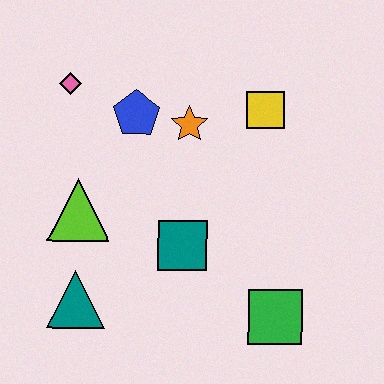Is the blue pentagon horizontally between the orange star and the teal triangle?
Yes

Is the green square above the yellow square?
No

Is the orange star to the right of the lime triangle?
Yes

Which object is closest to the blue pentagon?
The orange star is closest to the blue pentagon.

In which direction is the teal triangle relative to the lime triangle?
The teal triangle is below the lime triangle.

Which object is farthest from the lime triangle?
The green square is farthest from the lime triangle.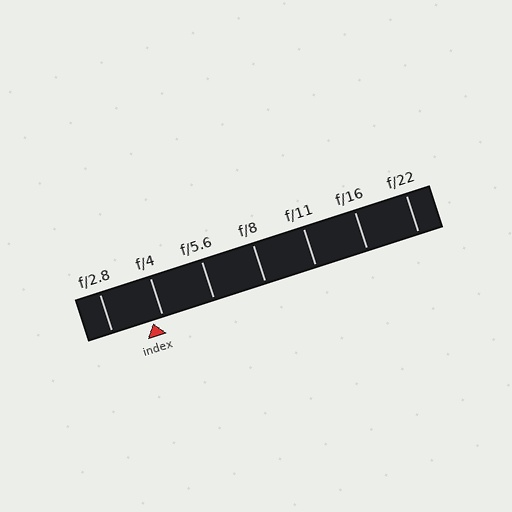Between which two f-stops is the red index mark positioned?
The index mark is between f/2.8 and f/4.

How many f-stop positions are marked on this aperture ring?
There are 7 f-stop positions marked.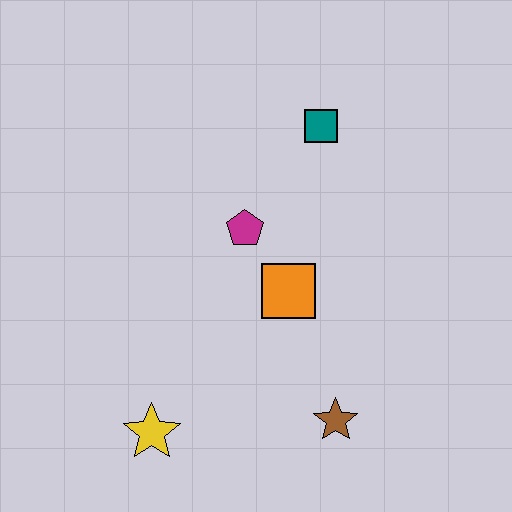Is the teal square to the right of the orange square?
Yes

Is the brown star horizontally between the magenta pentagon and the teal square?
No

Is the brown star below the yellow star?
No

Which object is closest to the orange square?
The magenta pentagon is closest to the orange square.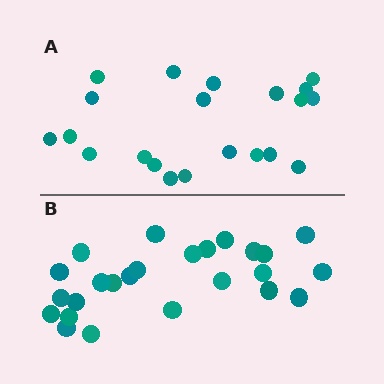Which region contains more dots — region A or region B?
Region B (the bottom region) has more dots.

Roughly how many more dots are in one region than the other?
Region B has about 4 more dots than region A.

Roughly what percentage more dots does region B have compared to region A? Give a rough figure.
About 20% more.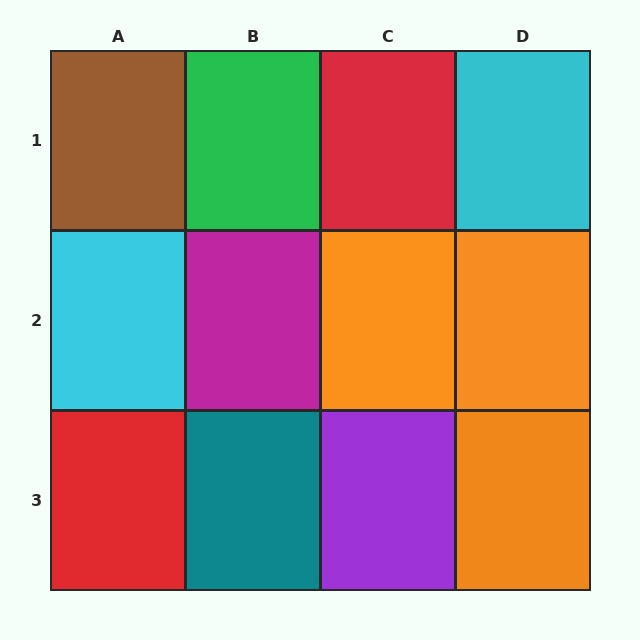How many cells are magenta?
1 cell is magenta.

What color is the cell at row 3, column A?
Red.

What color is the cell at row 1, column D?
Cyan.